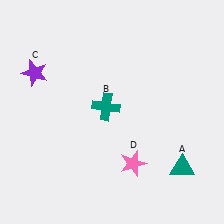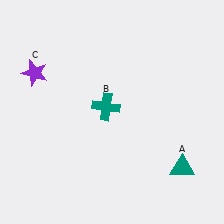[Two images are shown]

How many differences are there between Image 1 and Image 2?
There is 1 difference between the two images.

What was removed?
The pink star (D) was removed in Image 2.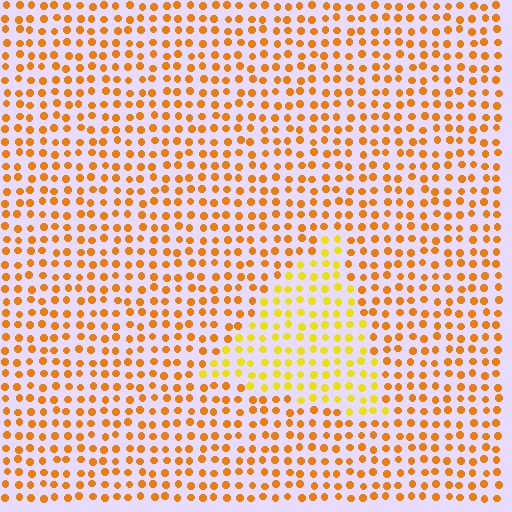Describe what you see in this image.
The image is filled with small orange elements in a uniform arrangement. A triangle-shaped region is visible where the elements are tinted to a slightly different hue, forming a subtle color boundary.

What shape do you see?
I see a triangle.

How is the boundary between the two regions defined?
The boundary is defined purely by a slight shift in hue (about 27 degrees). Spacing, size, and orientation are identical on both sides.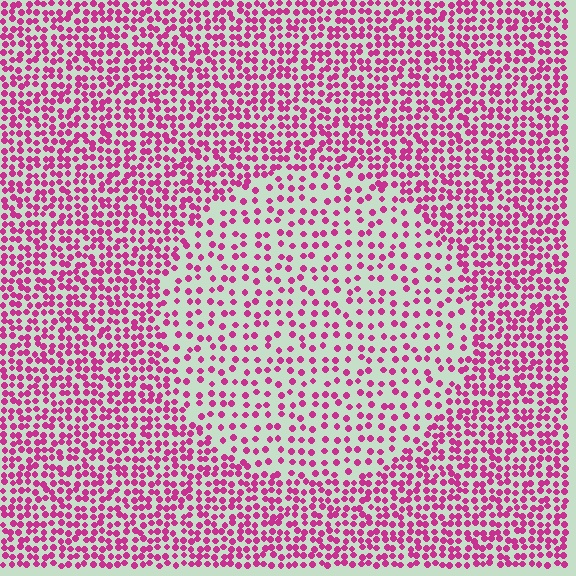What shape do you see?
I see a circle.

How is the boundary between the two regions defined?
The boundary is defined by a change in element density (approximately 2.0x ratio). All elements are the same color, size, and shape.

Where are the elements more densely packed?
The elements are more densely packed outside the circle boundary.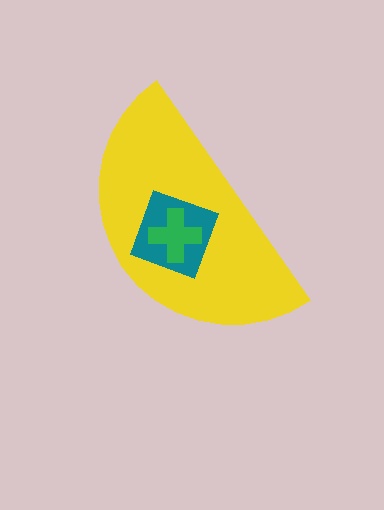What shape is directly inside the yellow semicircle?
The teal diamond.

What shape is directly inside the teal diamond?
The green cross.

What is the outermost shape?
The yellow semicircle.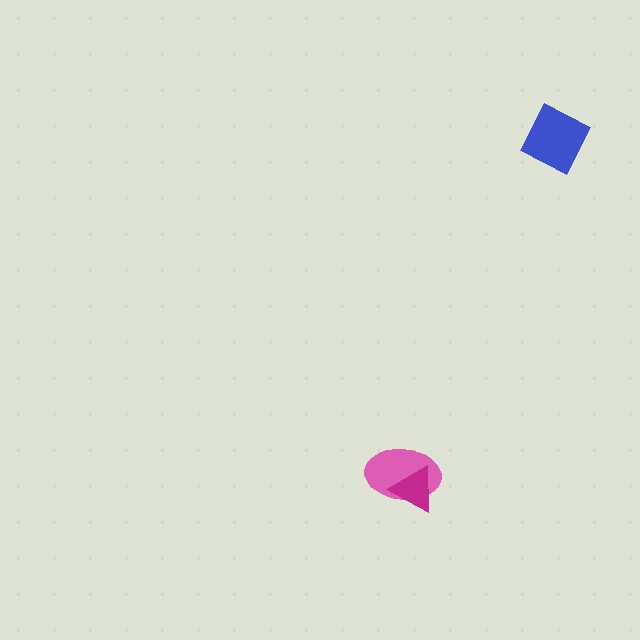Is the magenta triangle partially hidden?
No, no other shape covers it.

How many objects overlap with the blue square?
0 objects overlap with the blue square.